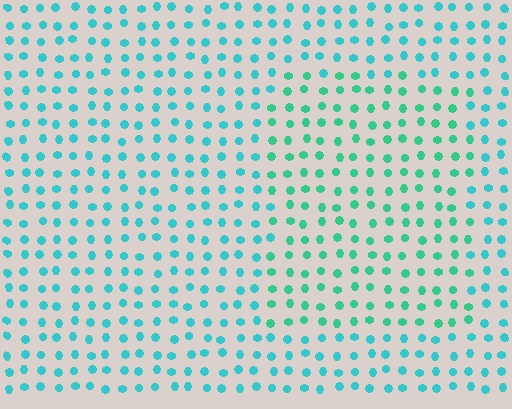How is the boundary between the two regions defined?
The boundary is defined purely by a slight shift in hue (about 27 degrees). Spacing, size, and orientation are identical on both sides.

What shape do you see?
I see a rectangle.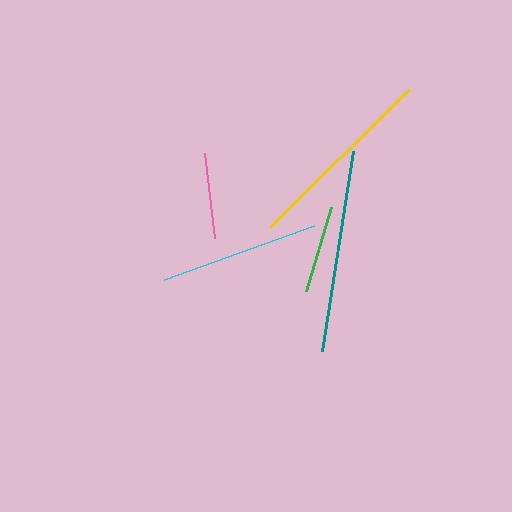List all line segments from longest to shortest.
From longest to shortest: teal, yellow, cyan, green, pink.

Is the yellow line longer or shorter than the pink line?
The yellow line is longer than the pink line.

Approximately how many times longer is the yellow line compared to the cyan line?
The yellow line is approximately 1.2 times the length of the cyan line.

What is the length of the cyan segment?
The cyan segment is approximately 159 pixels long.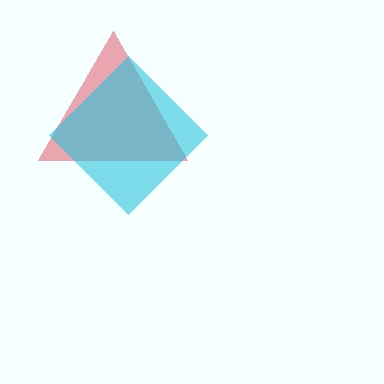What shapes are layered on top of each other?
The layered shapes are: a red triangle, a cyan diamond.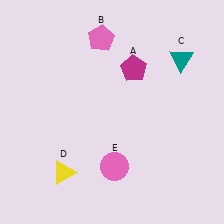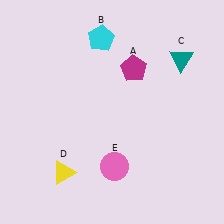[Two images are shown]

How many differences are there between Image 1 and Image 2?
There is 1 difference between the two images.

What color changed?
The pentagon (B) changed from pink in Image 1 to cyan in Image 2.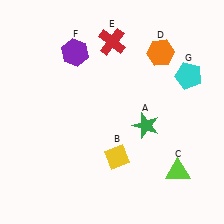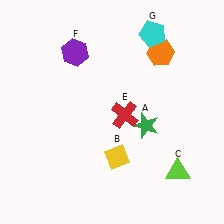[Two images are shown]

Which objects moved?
The objects that moved are: the red cross (E), the cyan pentagon (G).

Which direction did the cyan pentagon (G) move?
The cyan pentagon (G) moved up.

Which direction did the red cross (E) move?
The red cross (E) moved down.